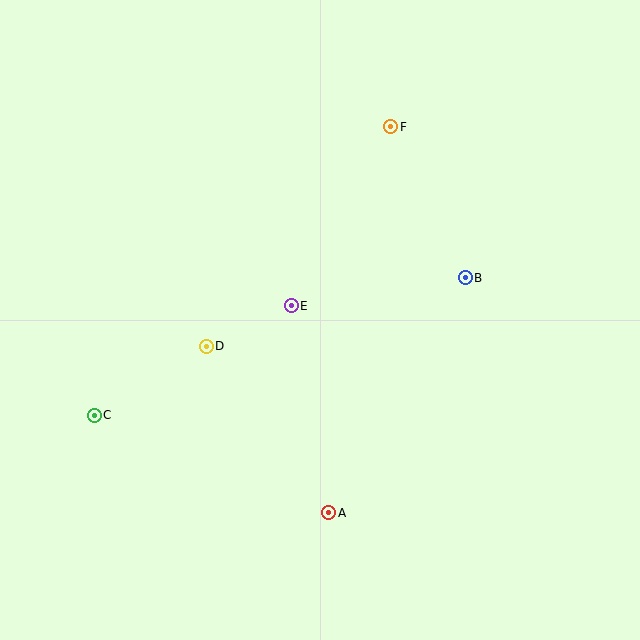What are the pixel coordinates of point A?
Point A is at (329, 513).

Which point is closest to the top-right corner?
Point F is closest to the top-right corner.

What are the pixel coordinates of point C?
Point C is at (94, 415).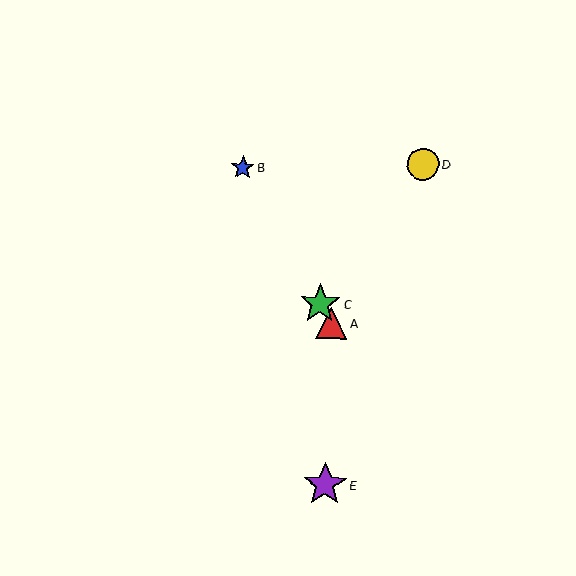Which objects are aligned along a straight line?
Objects A, B, C are aligned along a straight line.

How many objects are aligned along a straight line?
3 objects (A, B, C) are aligned along a straight line.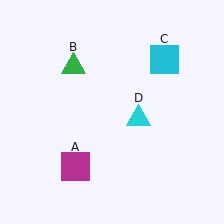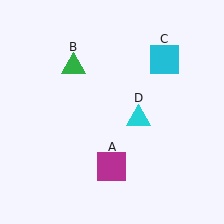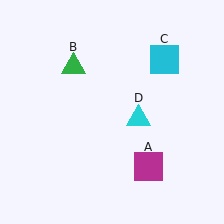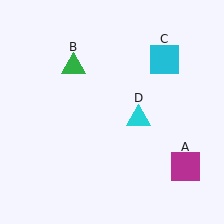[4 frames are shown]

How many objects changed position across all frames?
1 object changed position: magenta square (object A).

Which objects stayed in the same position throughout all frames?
Green triangle (object B) and cyan square (object C) and cyan triangle (object D) remained stationary.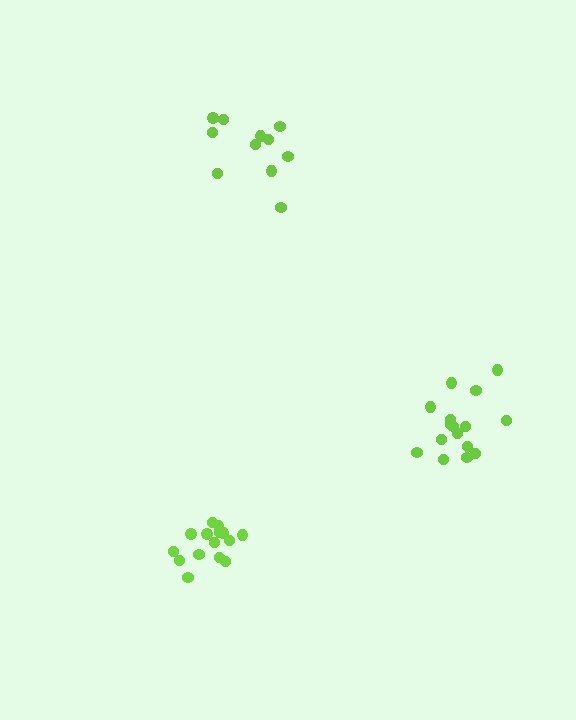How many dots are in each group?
Group 1: 15 dots, Group 2: 11 dots, Group 3: 16 dots (42 total).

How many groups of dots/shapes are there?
There are 3 groups.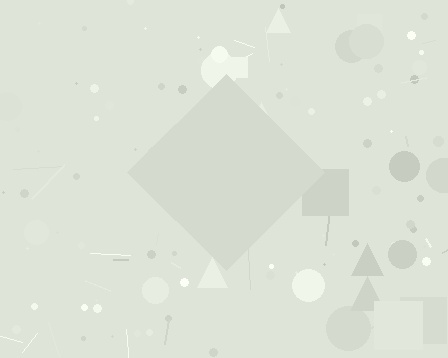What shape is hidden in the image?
A diamond is hidden in the image.